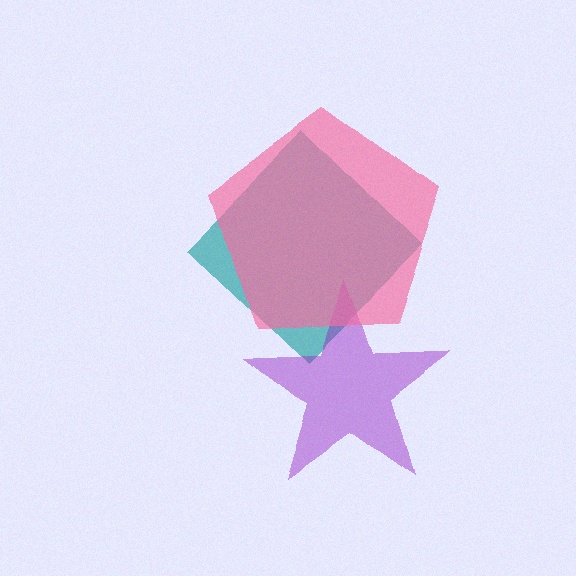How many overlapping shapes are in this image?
There are 3 overlapping shapes in the image.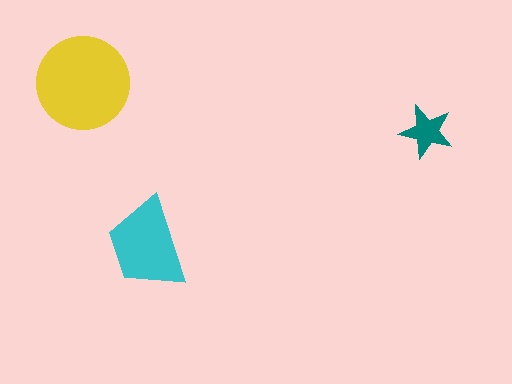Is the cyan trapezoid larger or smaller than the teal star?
Larger.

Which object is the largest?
The yellow circle.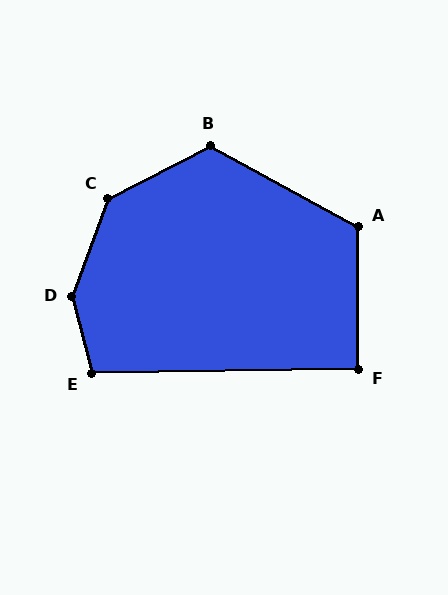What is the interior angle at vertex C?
Approximately 138 degrees (obtuse).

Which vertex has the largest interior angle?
D, at approximately 145 degrees.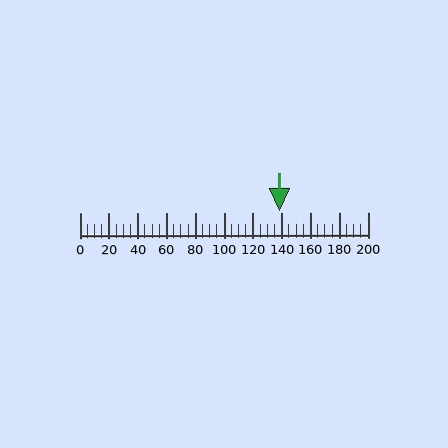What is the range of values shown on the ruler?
The ruler shows values from 0 to 200.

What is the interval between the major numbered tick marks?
The major tick marks are spaced 20 units apart.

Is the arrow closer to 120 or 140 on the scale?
The arrow is closer to 140.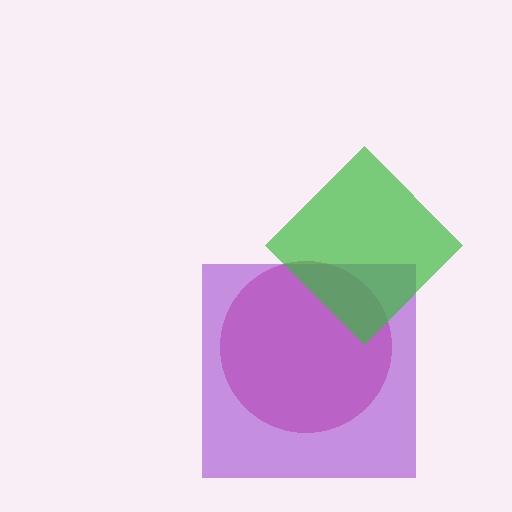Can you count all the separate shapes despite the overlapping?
Yes, there are 3 separate shapes.